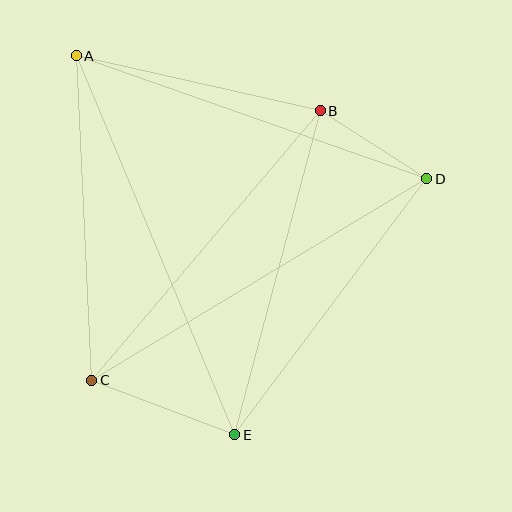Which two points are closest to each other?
Points B and D are closest to each other.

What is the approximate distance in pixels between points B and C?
The distance between B and C is approximately 353 pixels.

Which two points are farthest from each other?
Points A and E are farthest from each other.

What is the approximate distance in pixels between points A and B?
The distance between A and B is approximately 250 pixels.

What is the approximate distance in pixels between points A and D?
The distance between A and D is approximately 371 pixels.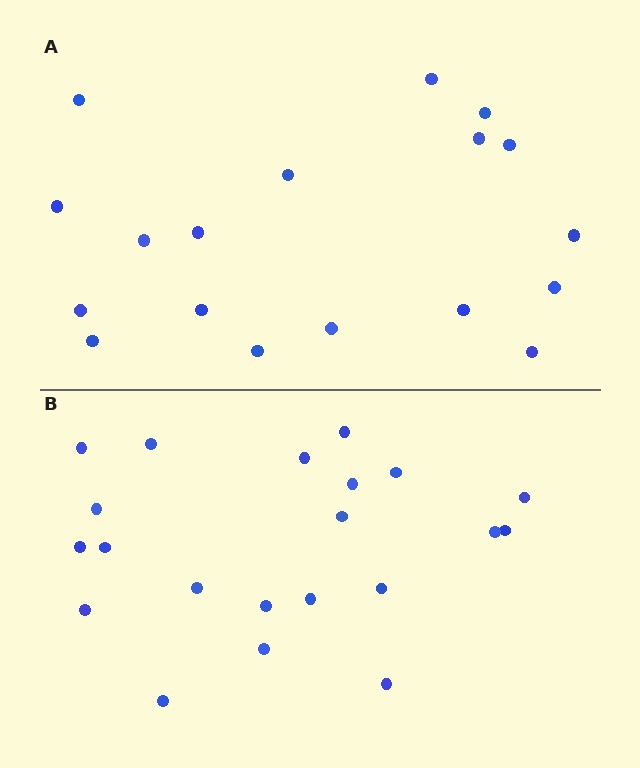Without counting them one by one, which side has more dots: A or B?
Region B (the bottom region) has more dots.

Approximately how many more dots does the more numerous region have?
Region B has just a few more — roughly 2 or 3 more dots than region A.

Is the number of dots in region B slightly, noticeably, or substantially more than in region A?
Region B has only slightly more — the two regions are fairly close. The ratio is roughly 1.2 to 1.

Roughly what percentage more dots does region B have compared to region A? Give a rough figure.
About 15% more.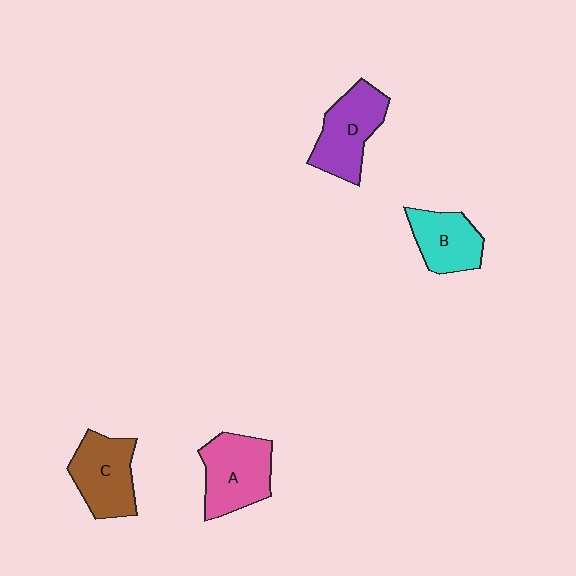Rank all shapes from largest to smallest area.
From largest to smallest: A (pink), D (purple), C (brown), B (cyan).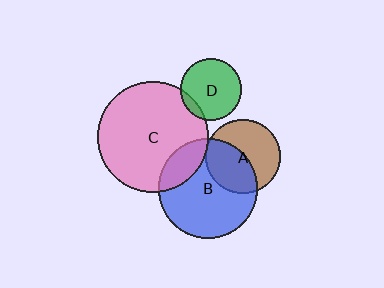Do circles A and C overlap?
Yes.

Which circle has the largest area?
Circle C (pink).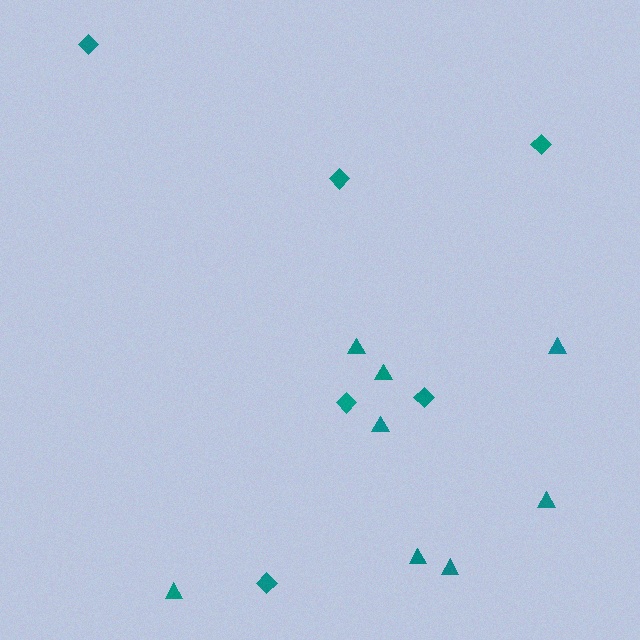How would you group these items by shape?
There are 2 groups: one group of triangles (8) and one group of diamonds (6).